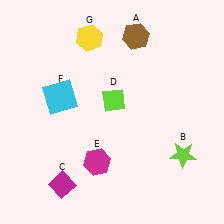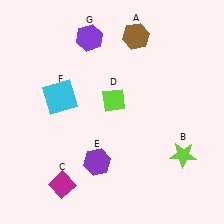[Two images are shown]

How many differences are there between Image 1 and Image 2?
There are 2 differences between the two images.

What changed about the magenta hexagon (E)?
In Image 1, E is magenta. In Image 2, it changed to purple.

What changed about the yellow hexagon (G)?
In Image 1, G is yellow. In Image 2, it changed to purple.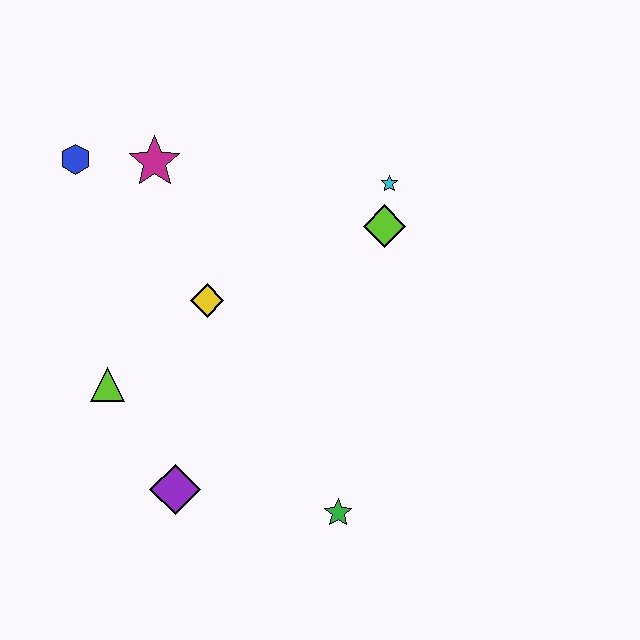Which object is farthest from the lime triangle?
The cyan star is farthest from the lime triangle.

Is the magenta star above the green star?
Yes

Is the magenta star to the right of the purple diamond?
No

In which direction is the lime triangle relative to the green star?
The lime triangle is to the left of the green star.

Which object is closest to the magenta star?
The blue hexagon is closest to the magenta star.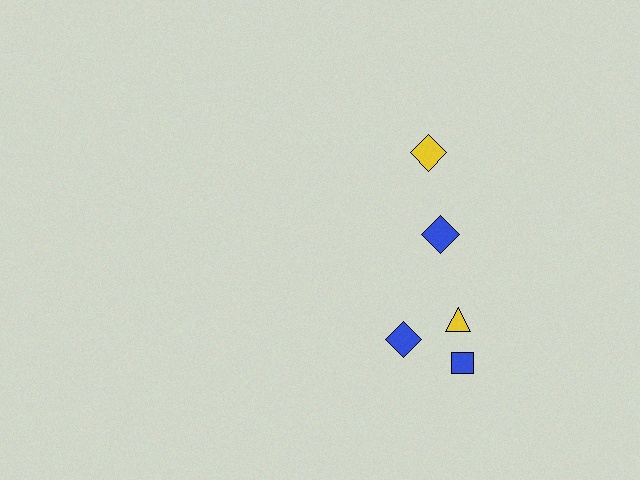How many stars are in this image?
There are no stars.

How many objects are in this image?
There are 5 objects.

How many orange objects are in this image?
There are no orange objects.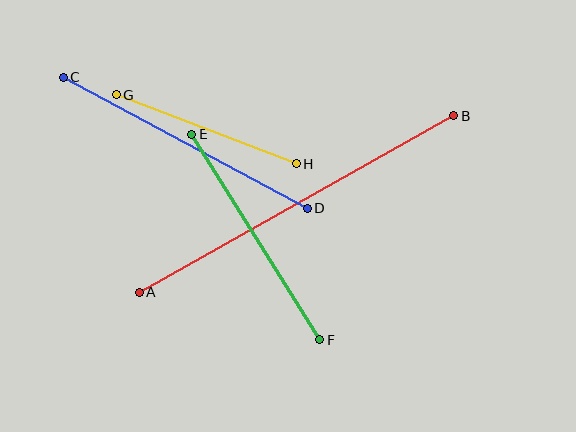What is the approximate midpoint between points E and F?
The midpoint is at approximately (256, 237) pixels.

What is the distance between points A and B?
The distance is approximately 361 pixels.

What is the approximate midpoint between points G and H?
The midpoint is at approximately (206, 129) pixels.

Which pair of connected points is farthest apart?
Points A and B are farthest apart.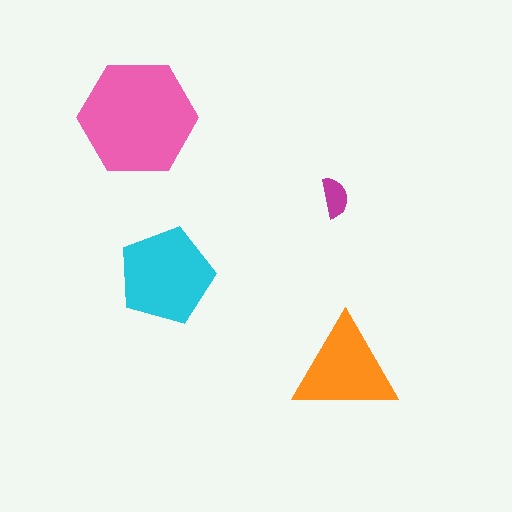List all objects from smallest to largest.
The magenta semicircle, the orange triangle, the cyan pentagon, the pink hexagon.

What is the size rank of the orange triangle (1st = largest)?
3rd.